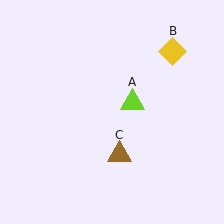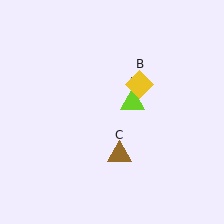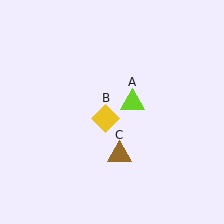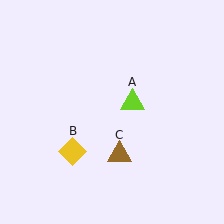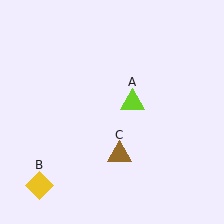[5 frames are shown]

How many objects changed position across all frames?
1 object changed position: yellow diamond (object B).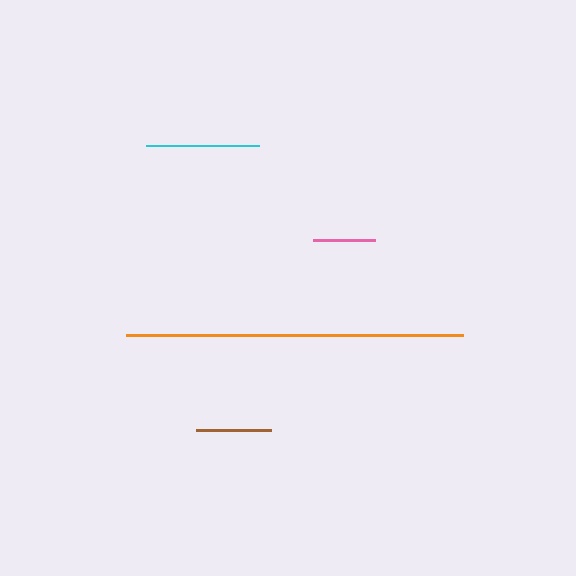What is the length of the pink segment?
The pink segment is approximately 62 pixels long.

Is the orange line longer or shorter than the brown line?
The orange line is longer than the brown line.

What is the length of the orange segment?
The orange segment is approximately 338 pixels long.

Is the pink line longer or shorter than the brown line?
The brown line is longer than the pink line.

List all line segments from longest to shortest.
From longest to shortest: orange, cyan, brown, pink.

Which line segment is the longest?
The orange line is the longest at approximately 338 pixels.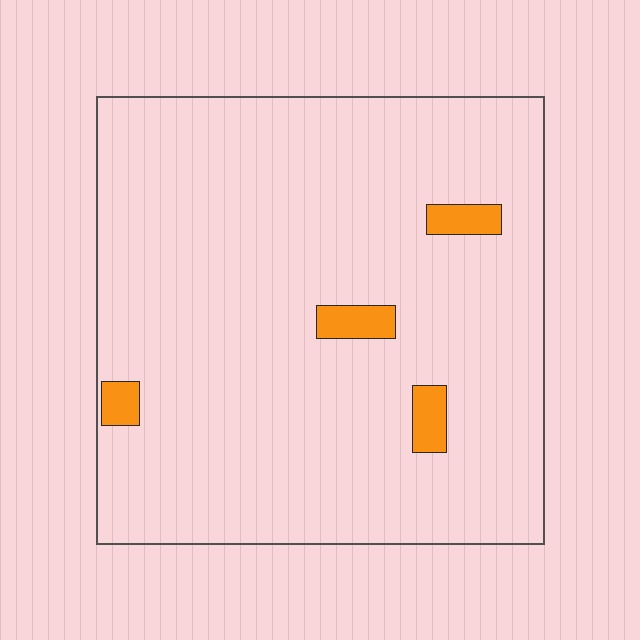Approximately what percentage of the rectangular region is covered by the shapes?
Approximately 5%.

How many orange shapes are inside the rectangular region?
4.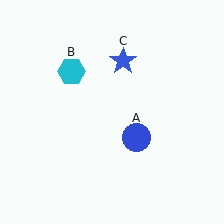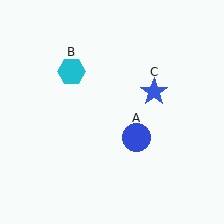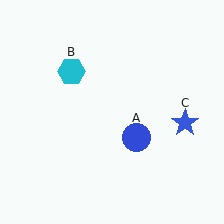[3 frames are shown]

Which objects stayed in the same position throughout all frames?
Blue circle (object A) and cyan hexagon (object B) remained stationary.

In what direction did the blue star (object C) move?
The blue star (object C) moved down and to the right.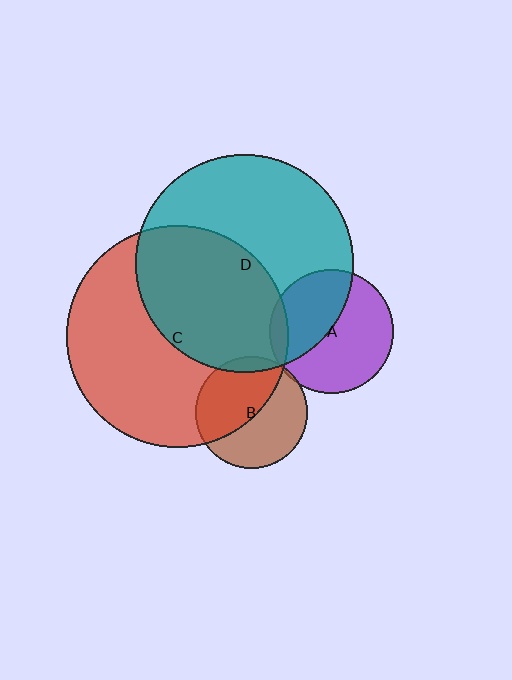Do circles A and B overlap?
Yes.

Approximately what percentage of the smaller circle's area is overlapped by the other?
Approximately 5%.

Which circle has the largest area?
Circle C (red).